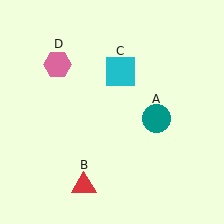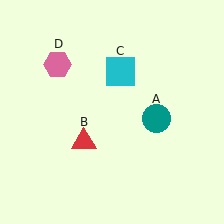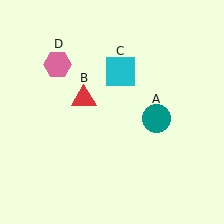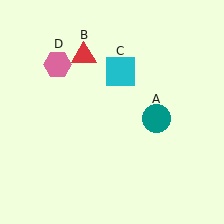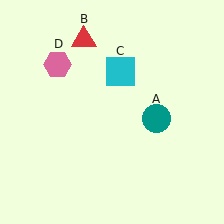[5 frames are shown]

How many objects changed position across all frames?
1 object changed position: red triangle (object B).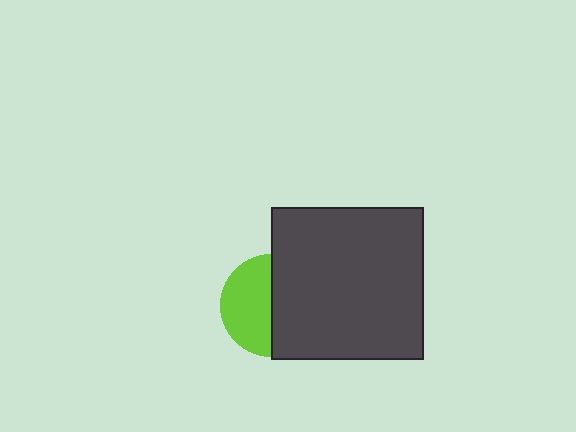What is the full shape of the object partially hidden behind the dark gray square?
The partially hidden object is a lime circle.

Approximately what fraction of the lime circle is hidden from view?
Roughly 50% of the lime circle is hidden behind the dark gray square.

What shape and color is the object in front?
The object in front is a dark gray square.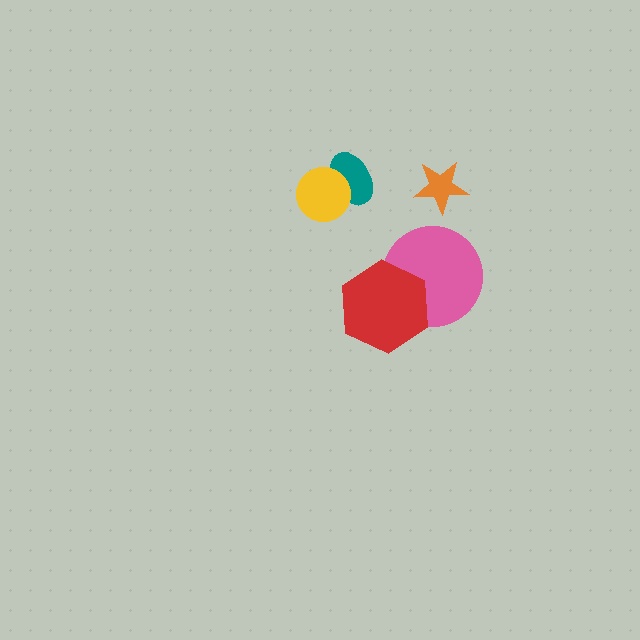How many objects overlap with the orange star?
0 objects overlap with the orange star.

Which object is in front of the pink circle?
The red hexagon is in front of the pink circle.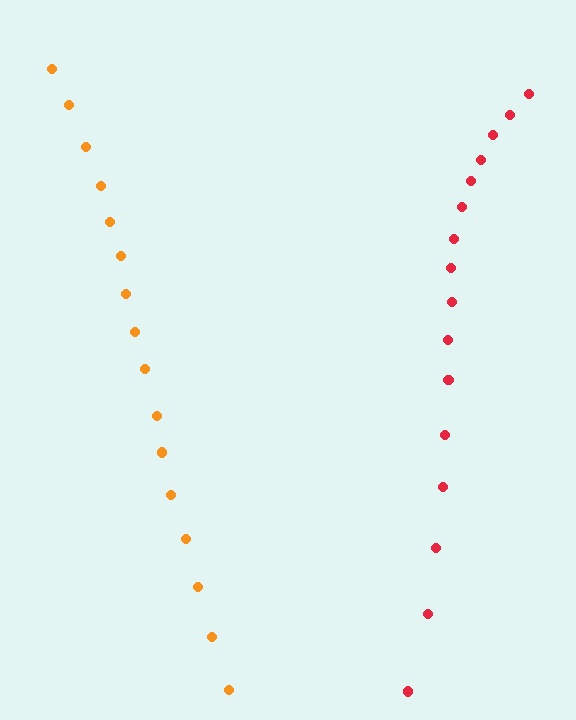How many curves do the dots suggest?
There are 2 distinct paths.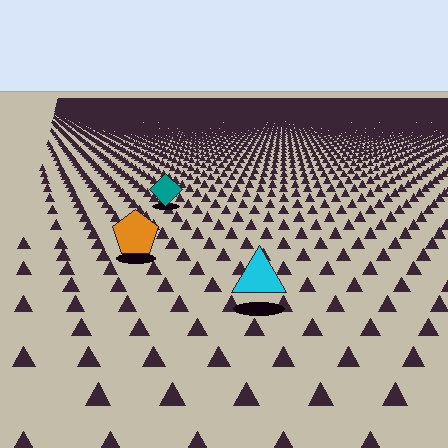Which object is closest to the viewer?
The cyan triangle is closest. The texture marks near it are larger and more spread out.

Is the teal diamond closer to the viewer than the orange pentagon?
No. The orange pentagon is closer — you can tell from the texture gradient: the ground texture is coarser near it.